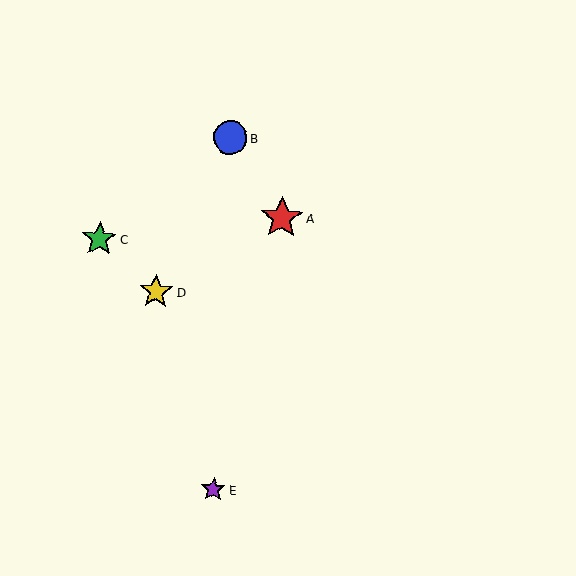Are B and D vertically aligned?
No, B is at x≈230 and D is at x≈156.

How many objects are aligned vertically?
2 objects (B, E) are aligned vertically.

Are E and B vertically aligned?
Yes, both are at x≈213.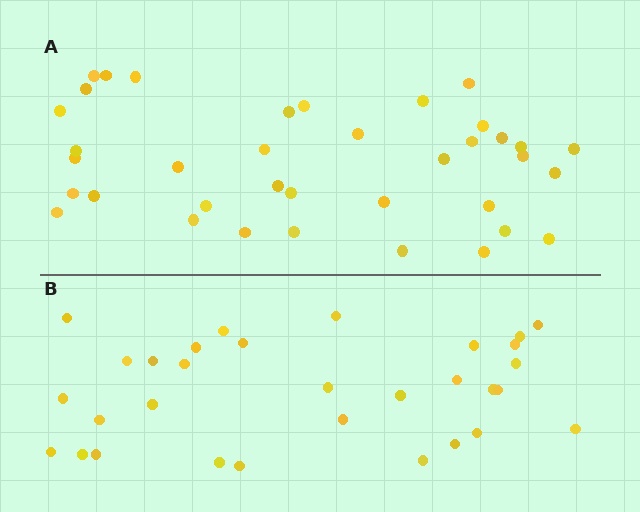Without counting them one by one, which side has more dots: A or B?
Region A (the top region) has more dots.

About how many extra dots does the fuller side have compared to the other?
Region A has about 6 more dots than region B.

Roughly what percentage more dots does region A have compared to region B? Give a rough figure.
About 20% more.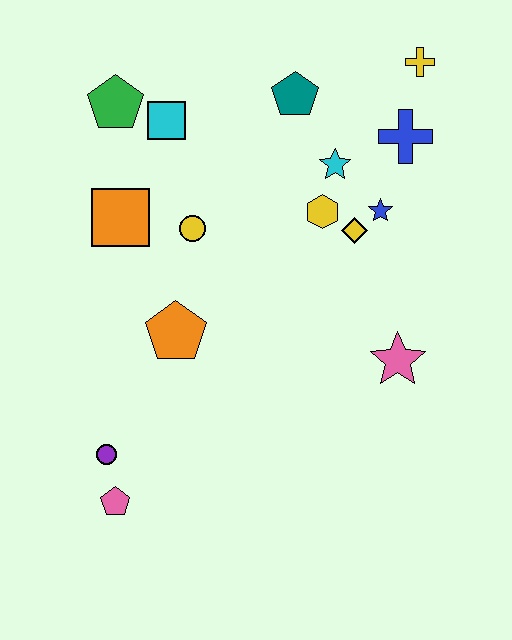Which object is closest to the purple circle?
The pink pentagon is closest to the purple circle.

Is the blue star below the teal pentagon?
Yes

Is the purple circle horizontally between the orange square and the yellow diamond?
No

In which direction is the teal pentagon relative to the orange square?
The teal pentagon is to the right of the orange square.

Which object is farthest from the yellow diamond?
The pink pentagon is farthest from the yellow diamond.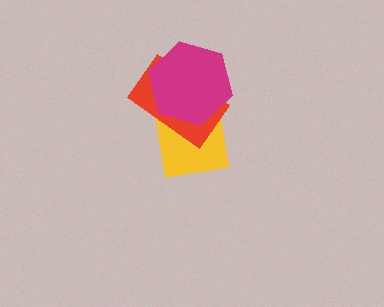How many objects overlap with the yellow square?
2 objects overlap with the yellow square.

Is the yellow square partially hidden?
Yes, it is partially covered by another shape.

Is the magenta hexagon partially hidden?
No, no other shape covers it.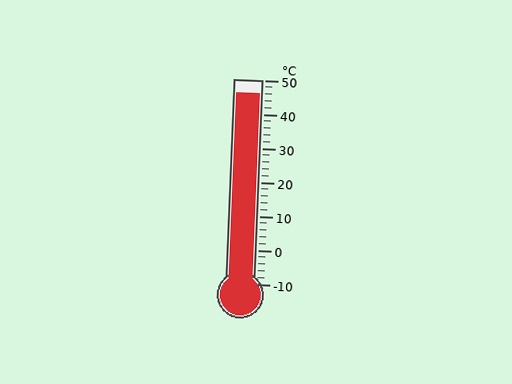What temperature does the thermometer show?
The thermometer shows approximately 46°C.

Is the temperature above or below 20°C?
The temperature is above 20°C.